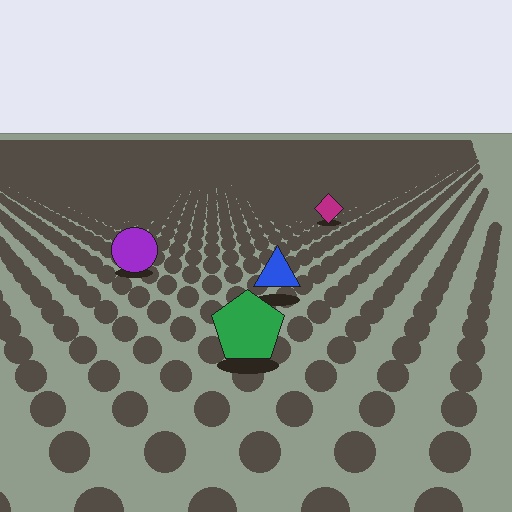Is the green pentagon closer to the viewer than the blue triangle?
Yes. The green pentagon is closer — you can tell from the texture gradient: the ground texture is coarser near it.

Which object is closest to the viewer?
The green pentagon is closest. The texture marks near it are larger and more spread out.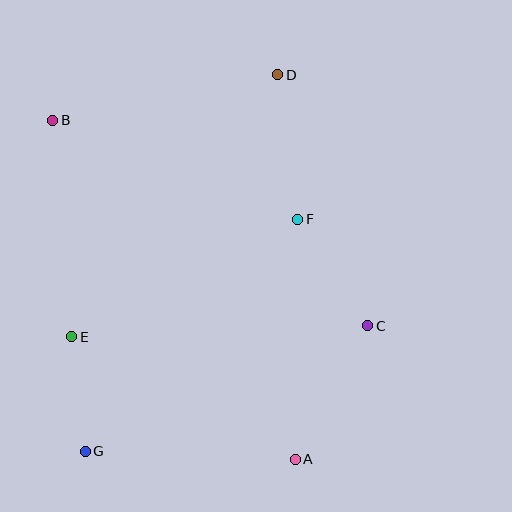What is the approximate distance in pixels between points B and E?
The distance between B and E is approximately 217 pixels.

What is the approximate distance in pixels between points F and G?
The distance between F and G is approximately 314 pixels.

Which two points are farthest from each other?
Points D and G are farthest from each other.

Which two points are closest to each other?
Points E and G are closest to each other.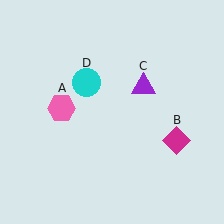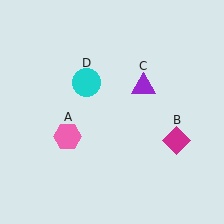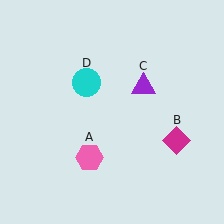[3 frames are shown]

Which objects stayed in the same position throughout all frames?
Magenta diamond (object B) and purple triangle (object C) and cyan circle (object D) remained stationary.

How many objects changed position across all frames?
1 object changed position: pink hexagon (object A).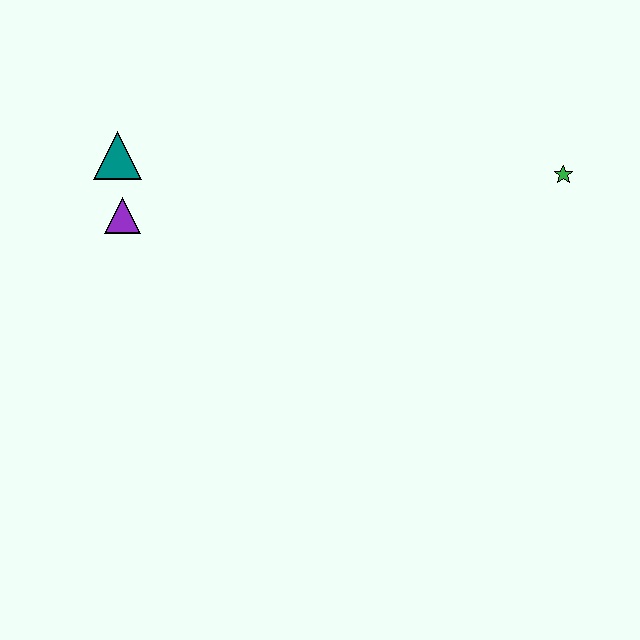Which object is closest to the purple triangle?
The teal triangle is closest to the purple triangle.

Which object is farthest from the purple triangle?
The green star is farthest from the purple triangle.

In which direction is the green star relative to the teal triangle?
The green star is to the right of the teal triangle.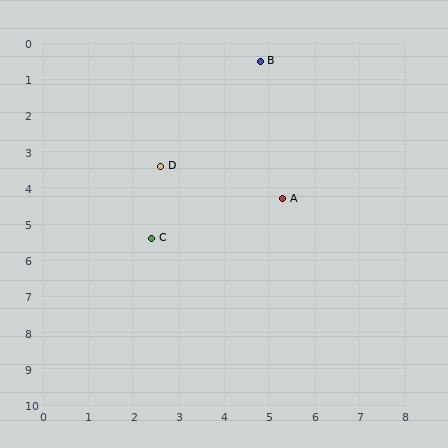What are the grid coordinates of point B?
Point B is at approximately (4.8, 0.5).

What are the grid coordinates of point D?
Point D is at approximately (2.6, 3.4).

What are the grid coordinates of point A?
Point A is at approximately (5.3, 4.3).